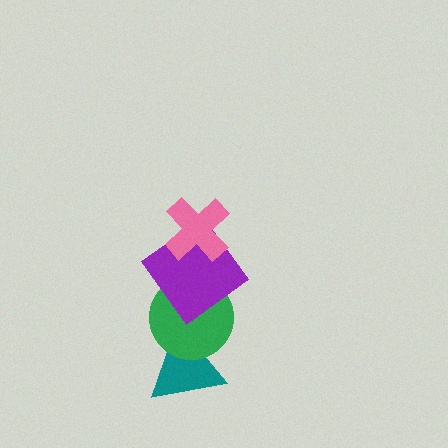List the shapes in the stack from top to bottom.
From top to bottom: the pink cross, the purple diamond, the green circle, the teal triangle.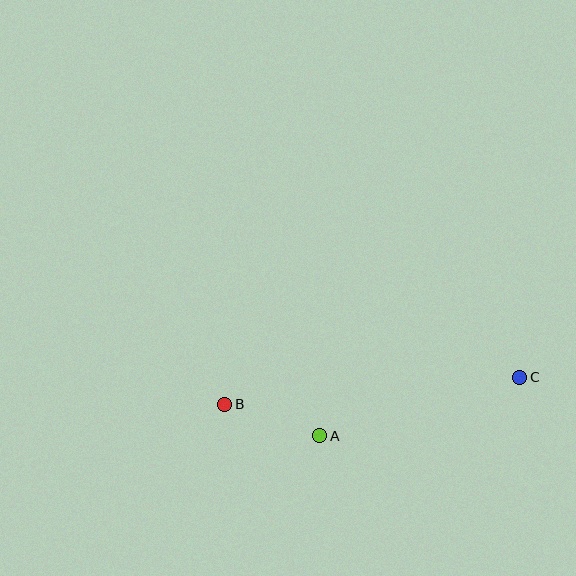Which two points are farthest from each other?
Points B and C are farthest from each other.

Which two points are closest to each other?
Points A and B are closest to each other.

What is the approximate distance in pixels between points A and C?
The distance between A and C is approximately 208 pixels.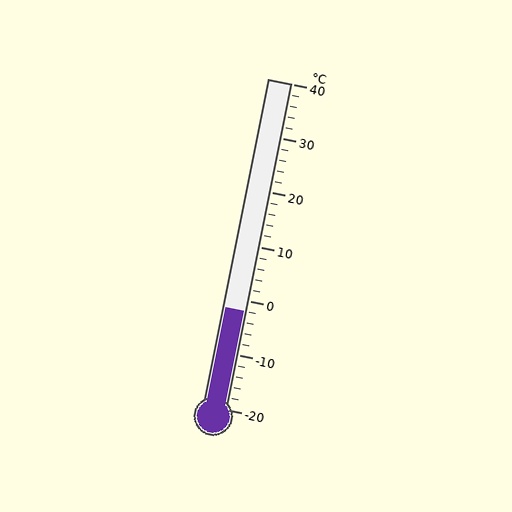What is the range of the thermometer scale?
The thermometer scale ranges from -20°C to 40°C.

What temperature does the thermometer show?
The thermometer shows approximately -2°C.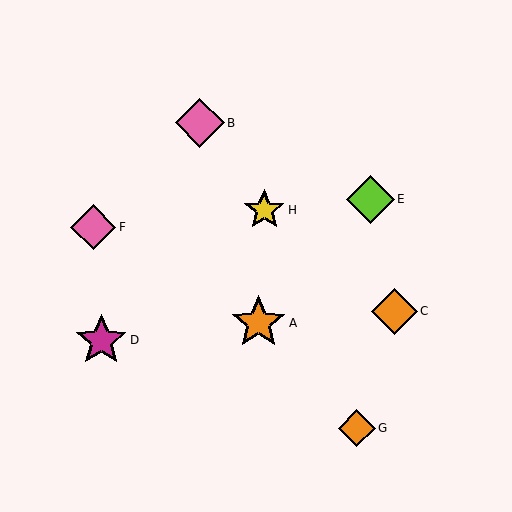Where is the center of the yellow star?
The center of the yellow star is at (264, 210).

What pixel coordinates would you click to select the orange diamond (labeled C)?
Click at (394, 311) to select the orange diamond C.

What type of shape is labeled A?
Shape A is an orange star.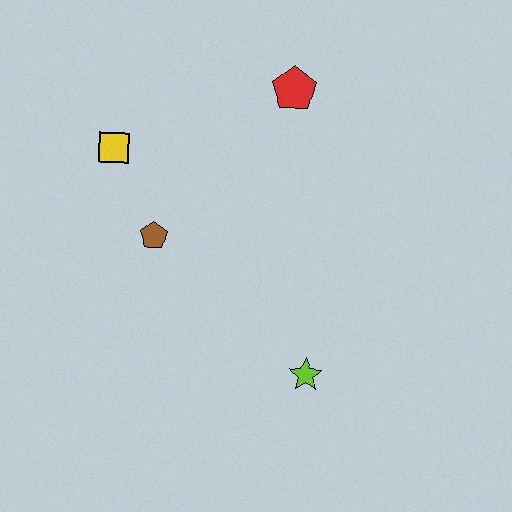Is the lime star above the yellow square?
No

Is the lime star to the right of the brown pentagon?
Yes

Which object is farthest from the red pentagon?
The lime star is farthest from the red pentagon.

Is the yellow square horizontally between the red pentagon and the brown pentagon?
No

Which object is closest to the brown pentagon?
The yellow square is closest to the brown pentagon.